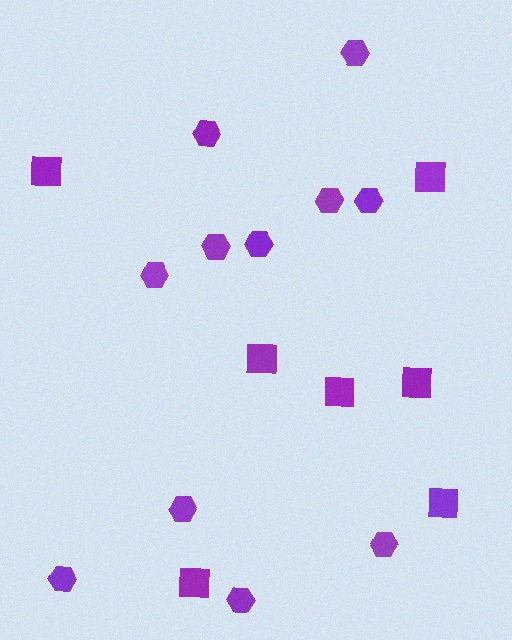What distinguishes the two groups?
There are 2 groups: one group of squares (7) and one group of hexagons (11).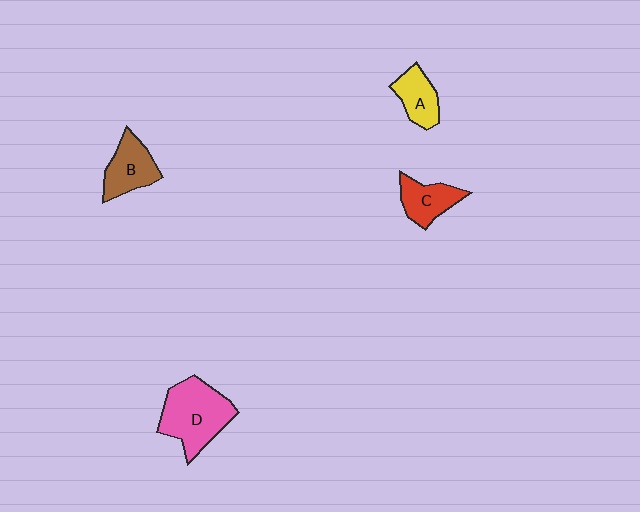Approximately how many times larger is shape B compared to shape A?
Approximately 1.2 times.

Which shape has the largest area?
Shape D (pink).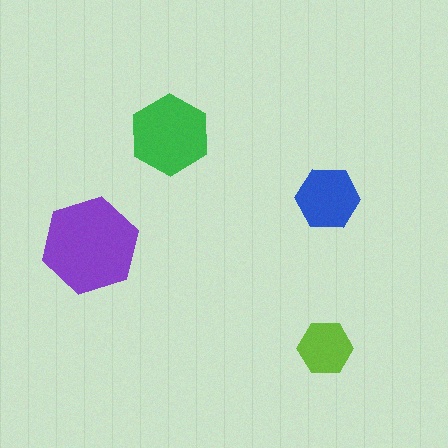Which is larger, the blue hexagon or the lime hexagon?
The blue one.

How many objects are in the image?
There are 4 objects in the image.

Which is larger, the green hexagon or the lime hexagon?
The green one.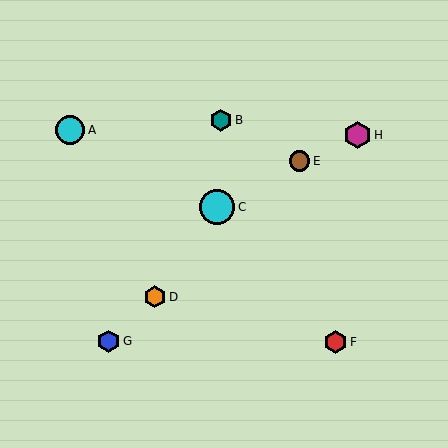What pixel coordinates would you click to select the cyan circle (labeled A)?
Click at (70, 130) to select the cyan circle A.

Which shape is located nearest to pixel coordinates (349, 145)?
The magenta hexagon (labeled H) at (357, 135) is nearest to that location.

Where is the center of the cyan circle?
The center of the cyan circle is at (217, 207).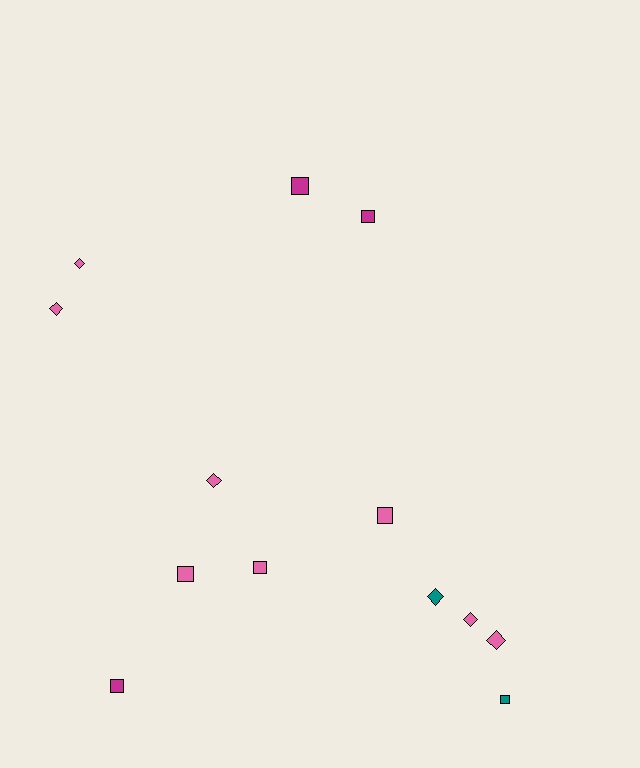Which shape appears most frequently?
Square, with 7 objects.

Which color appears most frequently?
Pink, with 8 objects.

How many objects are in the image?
There are 13 objects.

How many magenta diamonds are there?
There are no magenta diamonds.